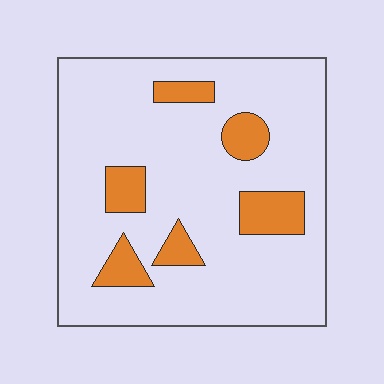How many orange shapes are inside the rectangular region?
6.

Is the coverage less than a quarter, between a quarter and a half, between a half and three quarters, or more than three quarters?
Less than a quarter.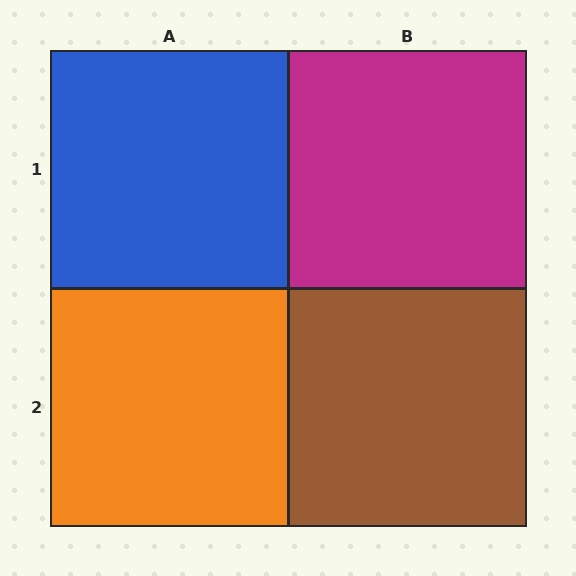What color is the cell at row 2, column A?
Orange.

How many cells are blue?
1 cell is blue.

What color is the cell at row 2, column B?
Brown.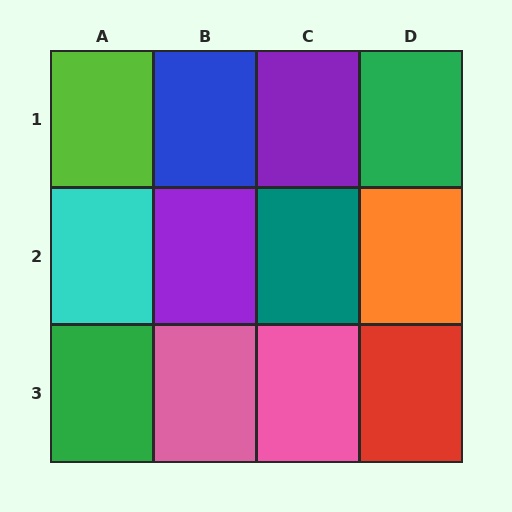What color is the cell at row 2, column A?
Cyan.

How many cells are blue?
1 cell is blue.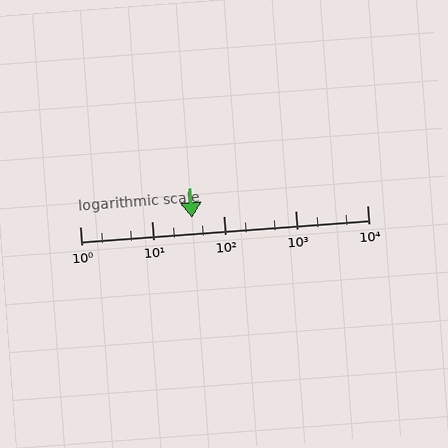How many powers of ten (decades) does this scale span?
The scale spans 4 decades, from 1 to 10000.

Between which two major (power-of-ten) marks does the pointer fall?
The pointer is between 10 and 100.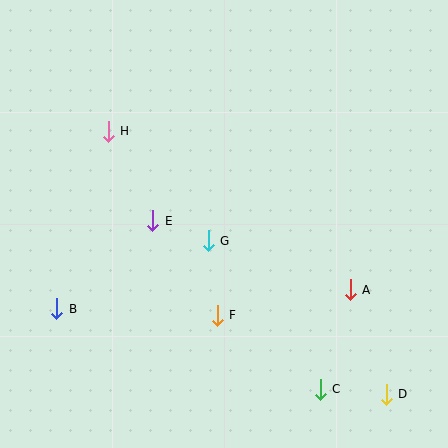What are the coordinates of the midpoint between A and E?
The midpoint between A and E is at (251, 255).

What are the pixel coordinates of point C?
Point C is at (320, 389).